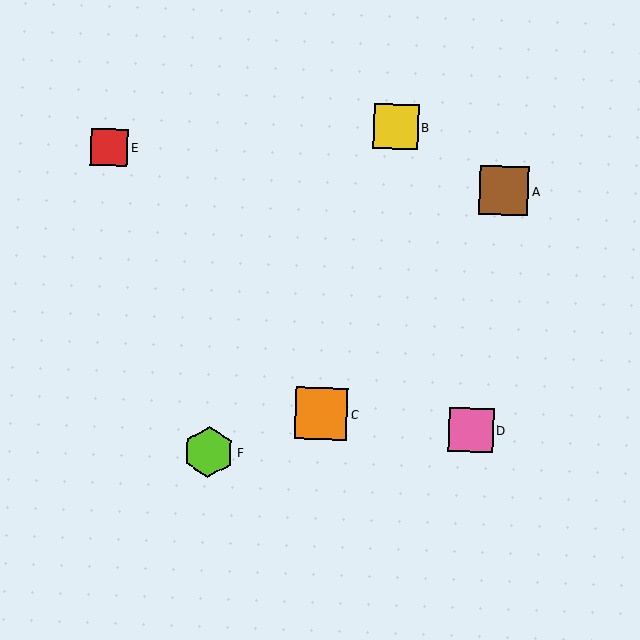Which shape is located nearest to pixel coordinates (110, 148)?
The red square (labeled E) at (109, 147) is nearest to that location.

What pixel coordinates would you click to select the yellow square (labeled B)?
Click at (396, 127) to select the yellow square B.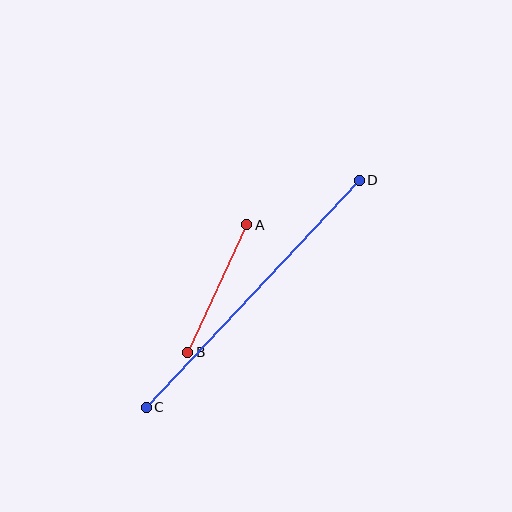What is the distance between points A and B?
The distance is approximately 140 pixels.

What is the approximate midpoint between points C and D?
The midpoint is at approximately (253, 294) pixels.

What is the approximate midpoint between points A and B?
The midpoint is at approximately (217, 288) pixels.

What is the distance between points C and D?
The distance is approximately 311 pixels.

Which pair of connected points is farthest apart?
Points C and D are farthest apart.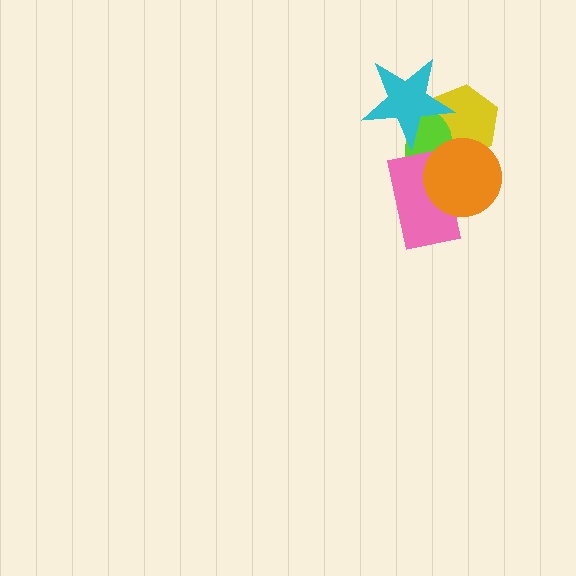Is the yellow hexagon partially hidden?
Yes, it is partially covered by another shape.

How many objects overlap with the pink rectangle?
2 objects overlap with the pink rectangle.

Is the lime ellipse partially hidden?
Yes, it is partially covered by another shape.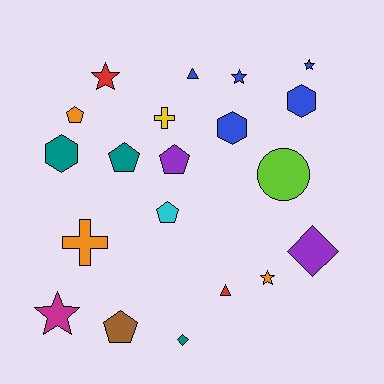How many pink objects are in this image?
There are no pink objects.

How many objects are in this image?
There are 20 objects.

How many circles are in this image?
There is 1 circle.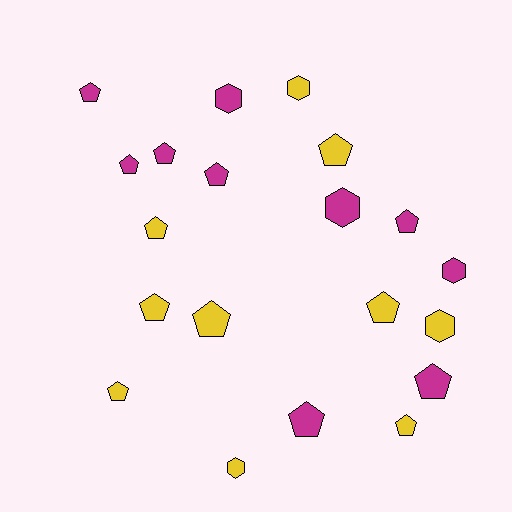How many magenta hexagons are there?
There are 3 magenta hexagons.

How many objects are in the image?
There are 20 objects.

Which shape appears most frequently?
Pentagon, with 14 objects.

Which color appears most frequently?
Yellow, with 10 objects.